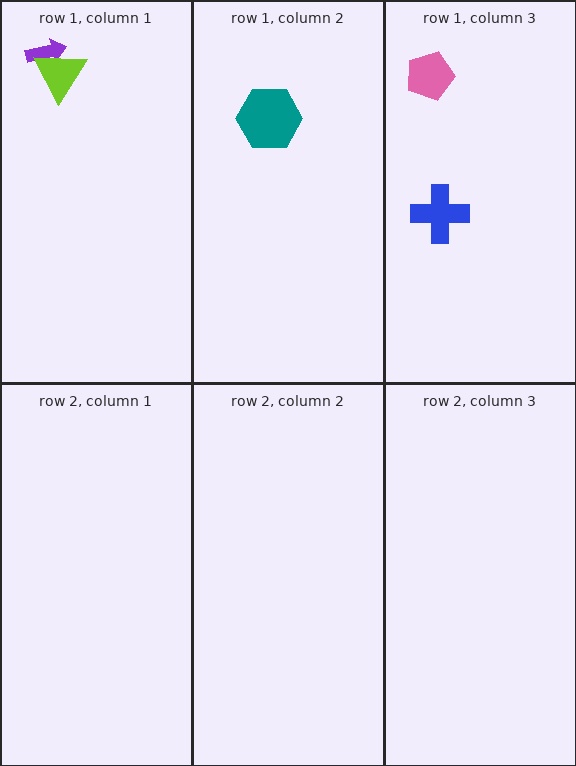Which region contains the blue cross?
The row 1, column 3 region.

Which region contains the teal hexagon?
The row 1, column 2 region.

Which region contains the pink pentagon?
The row 1, column 3 region.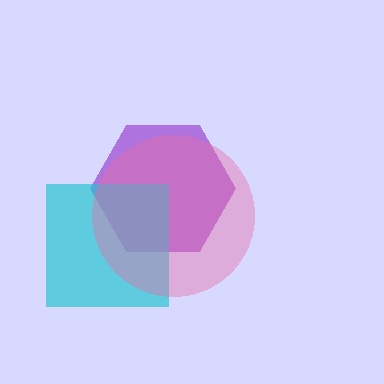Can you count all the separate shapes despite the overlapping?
Yes, there are 3 separate shapes.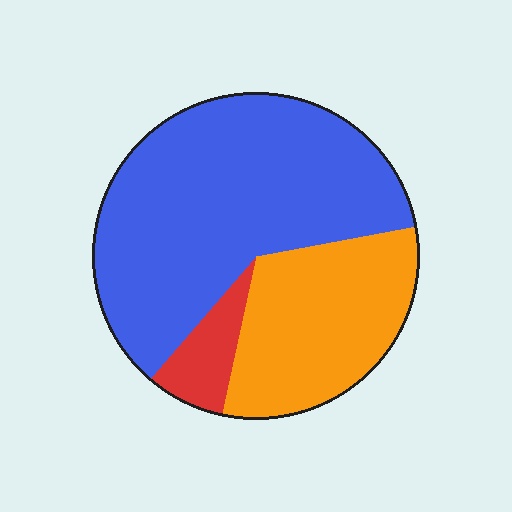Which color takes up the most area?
Blue, at roughly 60%.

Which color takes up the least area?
Red, at roughly 10%.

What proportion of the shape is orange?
Orange covers around 30% of the shape.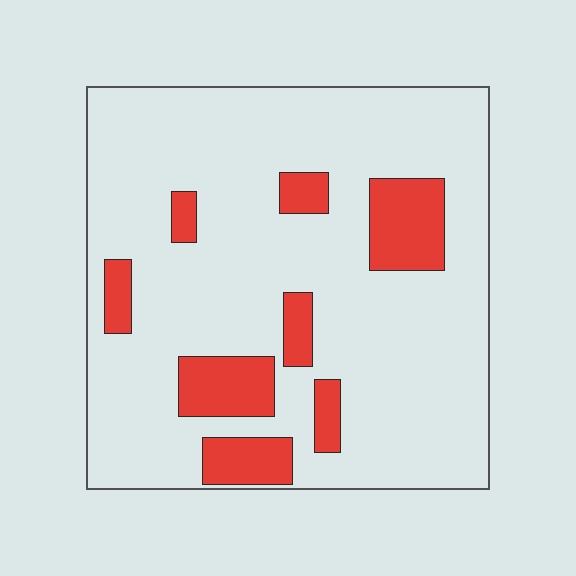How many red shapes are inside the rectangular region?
8.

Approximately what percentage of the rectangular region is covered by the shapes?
Approximately 15%.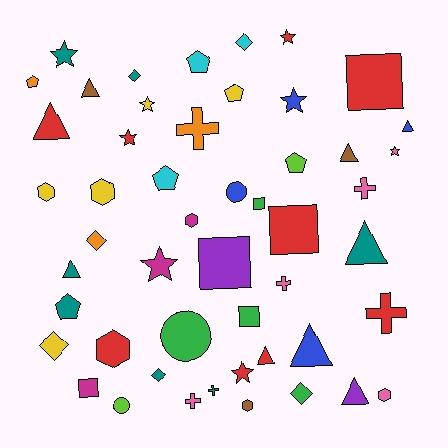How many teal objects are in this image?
There are 7 teal objects.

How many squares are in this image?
There are 6 squares.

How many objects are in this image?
There are 50 objects.